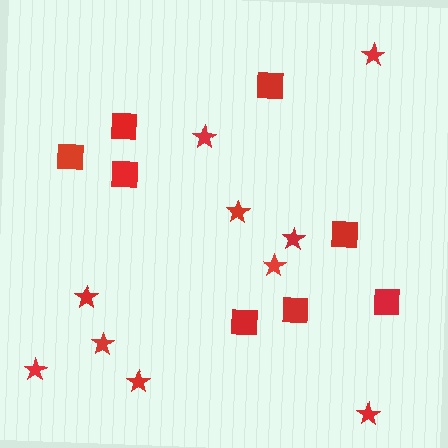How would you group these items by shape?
There are 2 groups: one group of squares (8) and one group of stars (10).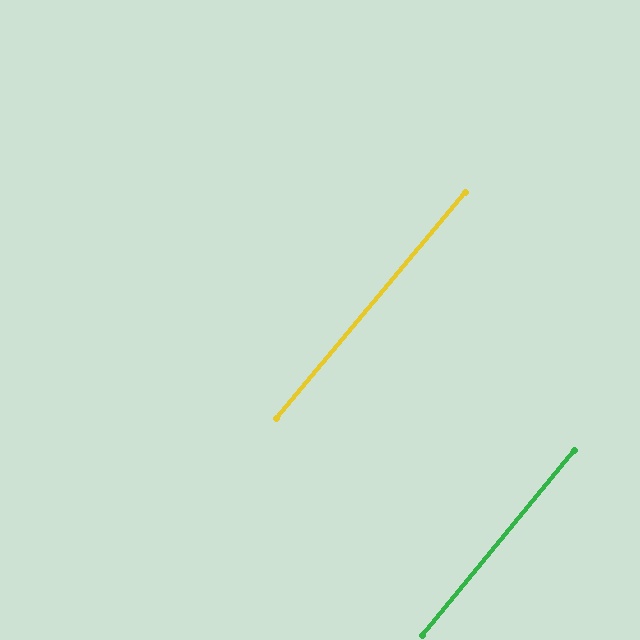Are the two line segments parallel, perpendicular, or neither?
Parallel — their directions differ by only 0.5°.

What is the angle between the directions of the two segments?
Approximately 1 degree.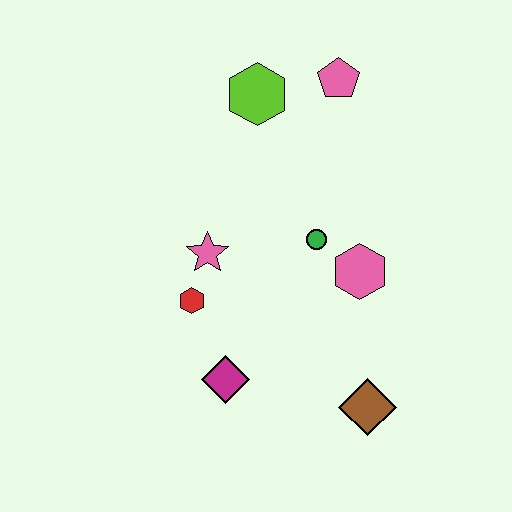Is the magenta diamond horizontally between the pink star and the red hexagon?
No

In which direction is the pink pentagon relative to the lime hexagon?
The pink pentagon is to the right of the lime hexagon.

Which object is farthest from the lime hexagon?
The brown diamond is farthest from the lime hexagon.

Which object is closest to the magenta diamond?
The red hexagon is closest to the magenta diamond.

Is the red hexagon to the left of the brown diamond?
Yes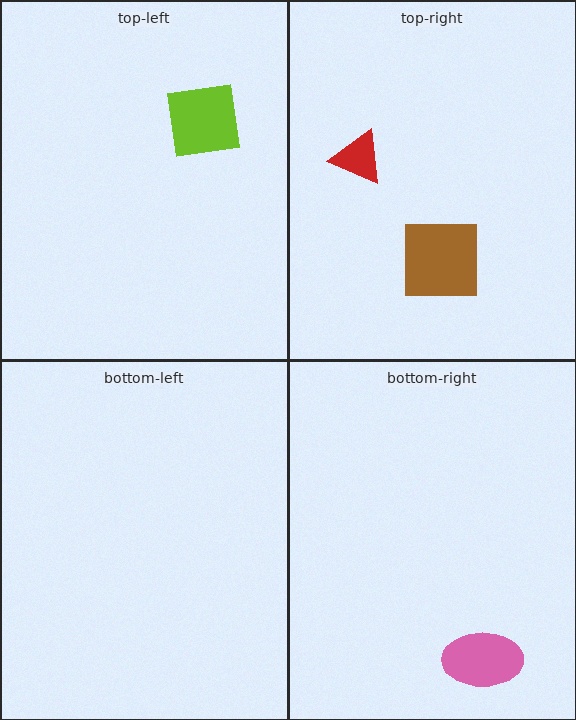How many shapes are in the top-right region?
2.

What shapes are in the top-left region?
The lime square.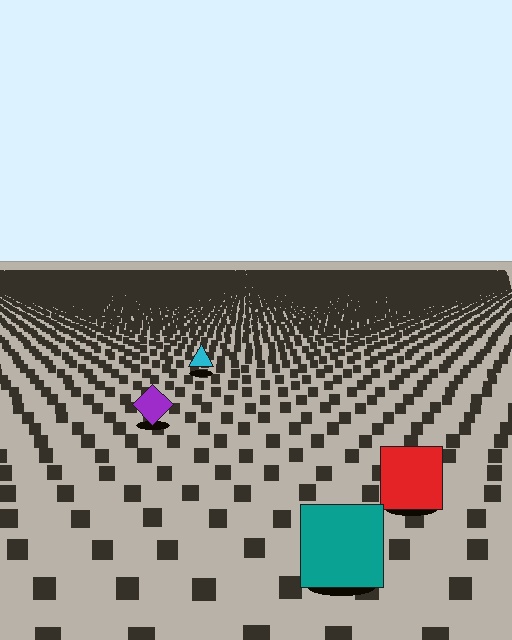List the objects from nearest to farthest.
From nearest to farthest: the teal square, the red square, the purple diamond, the cyan triangle.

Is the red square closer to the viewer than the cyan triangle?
Yes. The red square is closer — you can tell from the texture gradient: the ground texture is coarser near it.